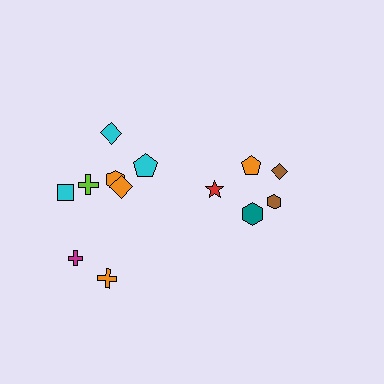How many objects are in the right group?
There are 5 objects.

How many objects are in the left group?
There are 8 objects.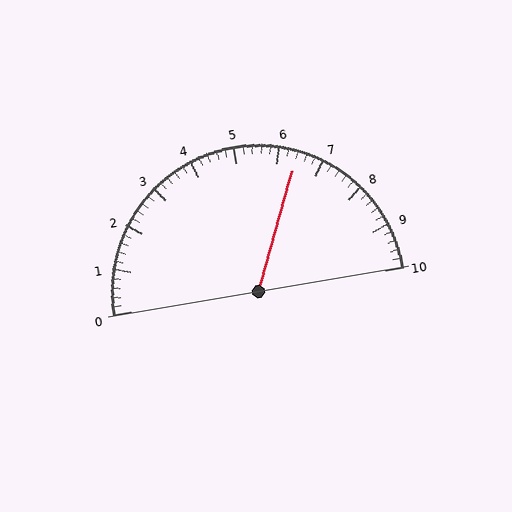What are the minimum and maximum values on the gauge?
The gauge ranges from 0 to 10.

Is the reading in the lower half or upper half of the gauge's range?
The reading is in the upper half of the range (0 to 10).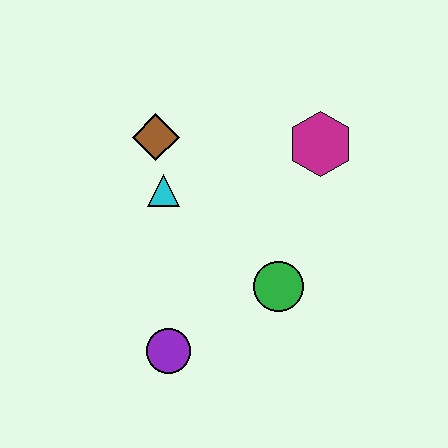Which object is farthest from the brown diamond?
The purple circle is farthest from the brown diamond.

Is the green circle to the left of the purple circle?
No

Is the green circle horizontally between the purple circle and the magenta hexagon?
Yes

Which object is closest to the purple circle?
The green circle is closest to the purple circle.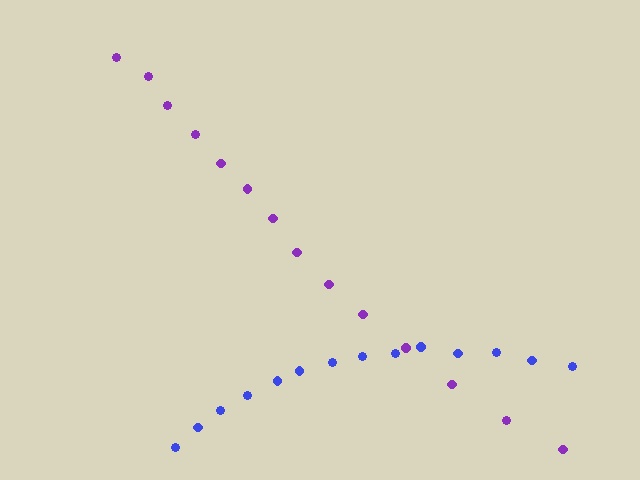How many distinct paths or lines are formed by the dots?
There are 2 distinct paths.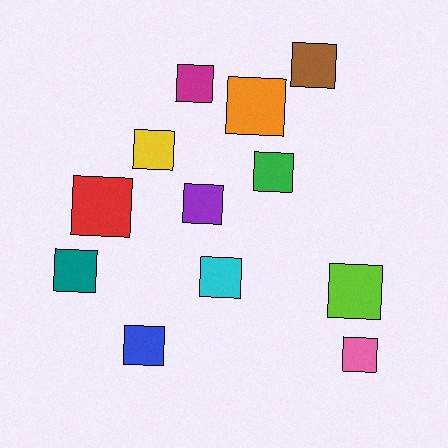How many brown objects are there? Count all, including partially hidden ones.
There is 1 brown object.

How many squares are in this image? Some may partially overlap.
There are 12 squares.